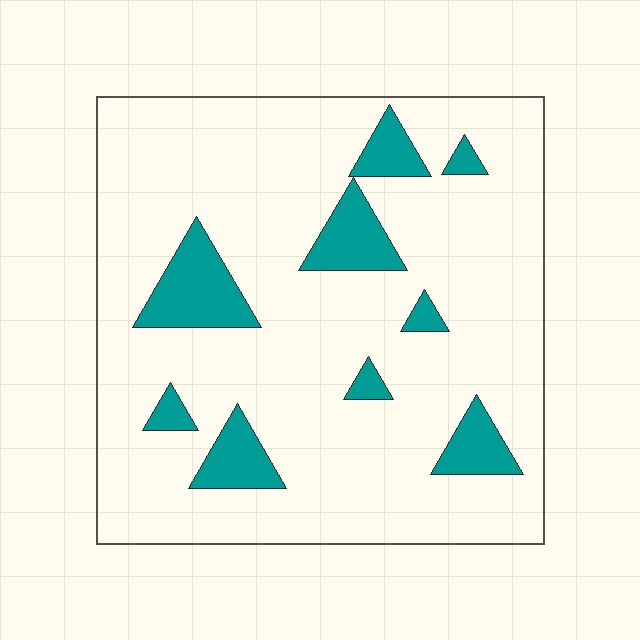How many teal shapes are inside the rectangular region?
9.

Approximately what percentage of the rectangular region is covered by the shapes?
Approximately 15%.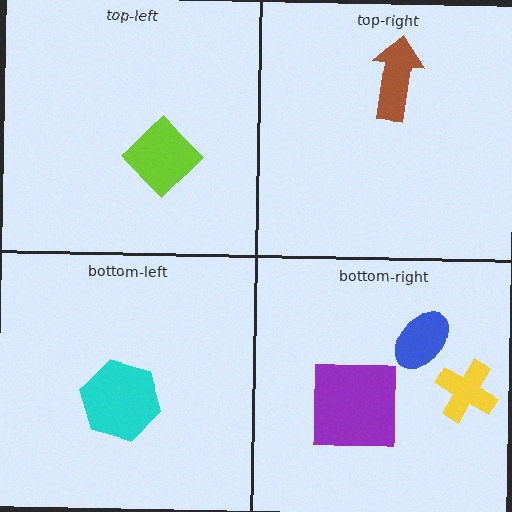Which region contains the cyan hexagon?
The bottom-left region.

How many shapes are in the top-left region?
1.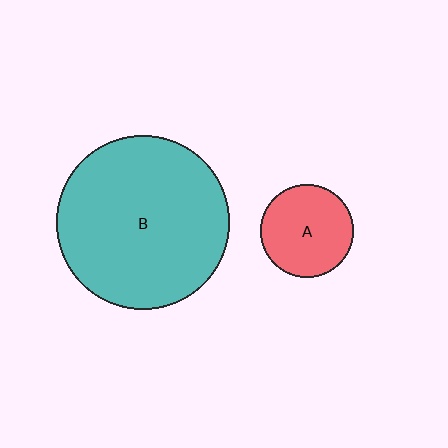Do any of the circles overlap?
No, none of the circles overlap.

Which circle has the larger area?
Circle B (teal).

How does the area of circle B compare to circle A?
Approximately 3.5 times.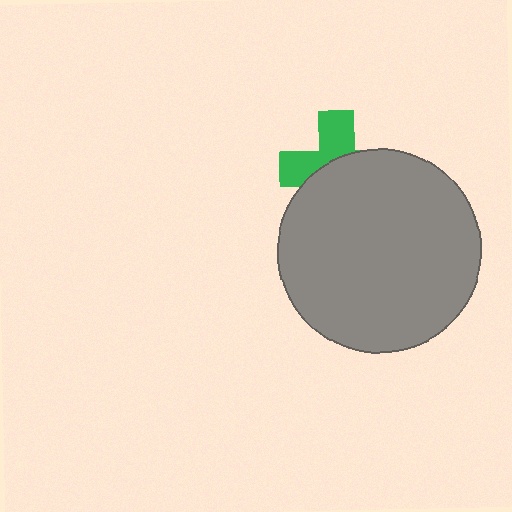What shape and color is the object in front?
The object in front is a gray circle.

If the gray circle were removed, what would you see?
You would see the complete green cross.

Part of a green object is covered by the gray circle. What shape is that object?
It is a cross.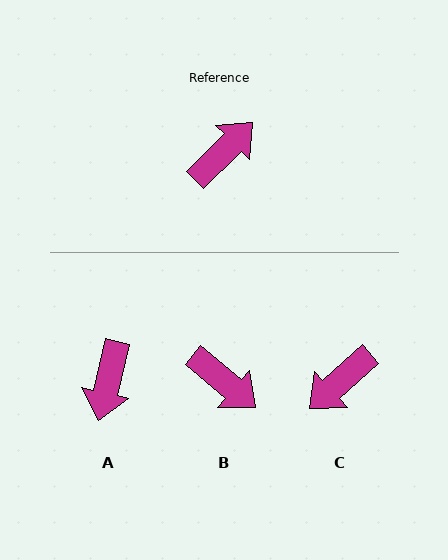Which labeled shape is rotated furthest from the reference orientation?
C, about 177 degrees away.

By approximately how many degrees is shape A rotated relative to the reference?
Approximately 148 degrees clockwise.